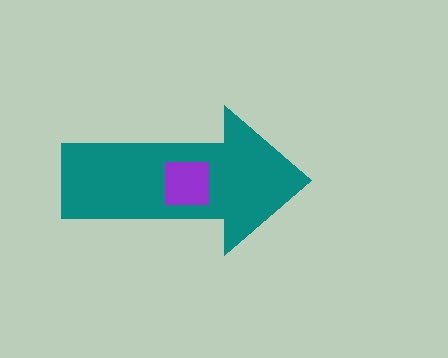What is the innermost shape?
The purple square.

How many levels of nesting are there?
2.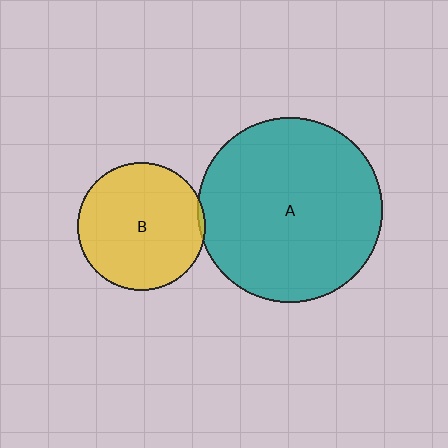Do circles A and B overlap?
Yes.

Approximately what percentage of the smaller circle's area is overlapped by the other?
Approximately 5%.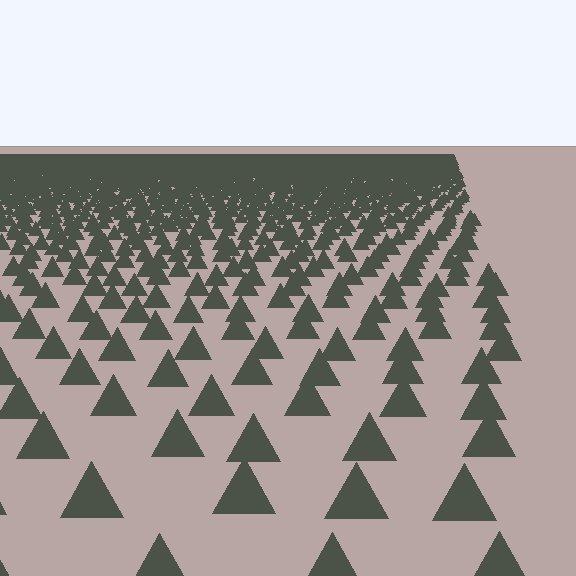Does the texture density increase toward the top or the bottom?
Density increases toward the top.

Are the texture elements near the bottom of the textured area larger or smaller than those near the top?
Larger. Near the bottom, elements are closer to the viewer and appear at a bigger on-screen size.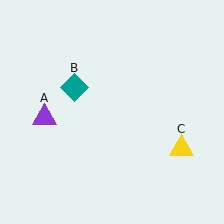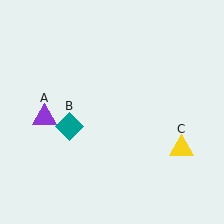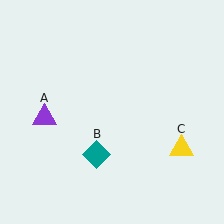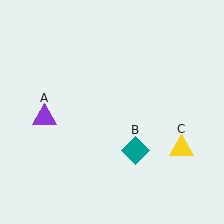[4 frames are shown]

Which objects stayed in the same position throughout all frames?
Purple triangle (object A) and yellow triangle (object C) remained stationary.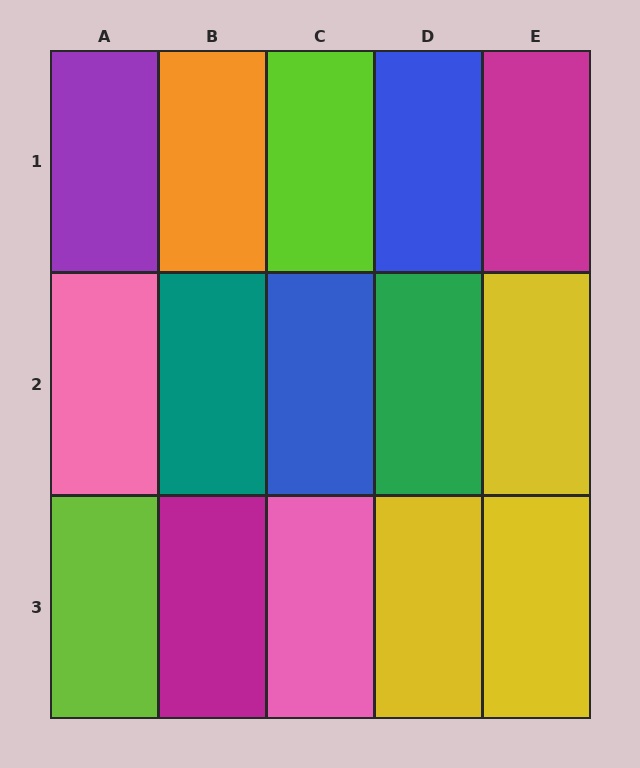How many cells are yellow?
3 cells are yellow.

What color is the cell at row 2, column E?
Yellow.